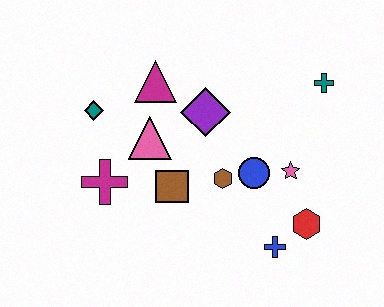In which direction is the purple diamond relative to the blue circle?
The purple diamond is above the blue circle.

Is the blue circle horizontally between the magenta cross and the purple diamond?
No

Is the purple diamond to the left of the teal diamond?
No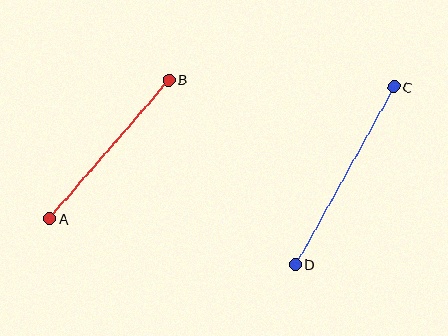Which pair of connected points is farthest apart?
Points C and D are farthest apart.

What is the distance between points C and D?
The distance is approximately 203 pixels.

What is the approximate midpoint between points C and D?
The midpoint is at approximately (345, 175) pixels.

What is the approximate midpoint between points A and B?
The midpoint is at approximately (109, 149) pixels.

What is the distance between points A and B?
The distance is approximately 183 pixels.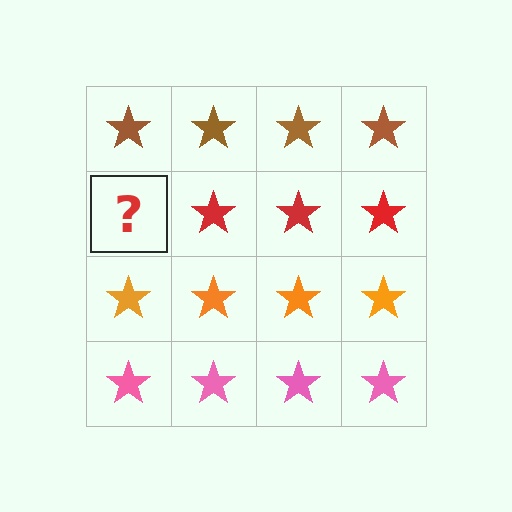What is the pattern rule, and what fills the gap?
The rule is that each row has a consistent color. The gap should be filled with a red star.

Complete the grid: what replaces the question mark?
The question mark should be replaced with a red star.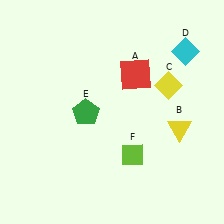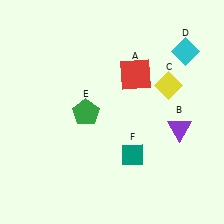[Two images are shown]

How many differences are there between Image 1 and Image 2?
There are 2 differences between the two images.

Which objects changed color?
B changed from yellow to purple. F changed from lime to teal.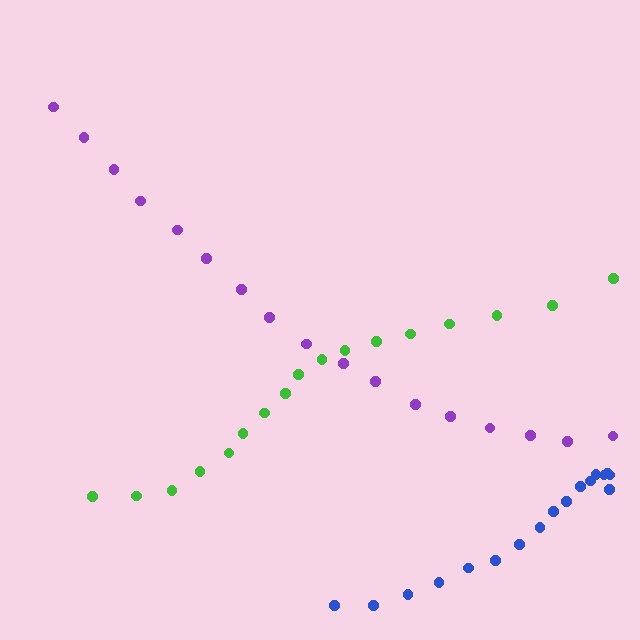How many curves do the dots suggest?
There are 3 distinct paths.